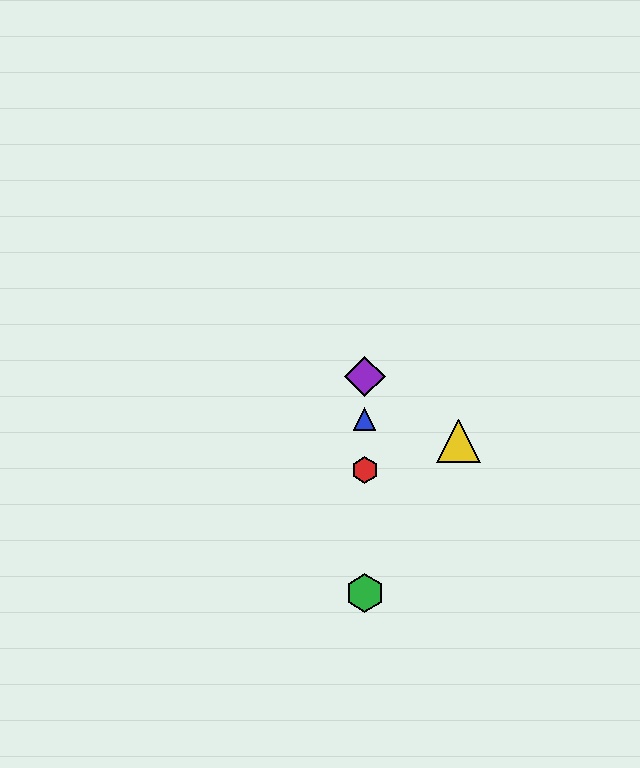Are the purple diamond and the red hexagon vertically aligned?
Yes, both are at x≈365.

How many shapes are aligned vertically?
4 shapes (the red hexagon, the blue triangle, the green hexagon, the purple diamond) are aligned vertically.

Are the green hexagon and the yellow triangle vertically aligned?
No, the green hexagon is at x≈365 and the yellow triangle is at x≈459.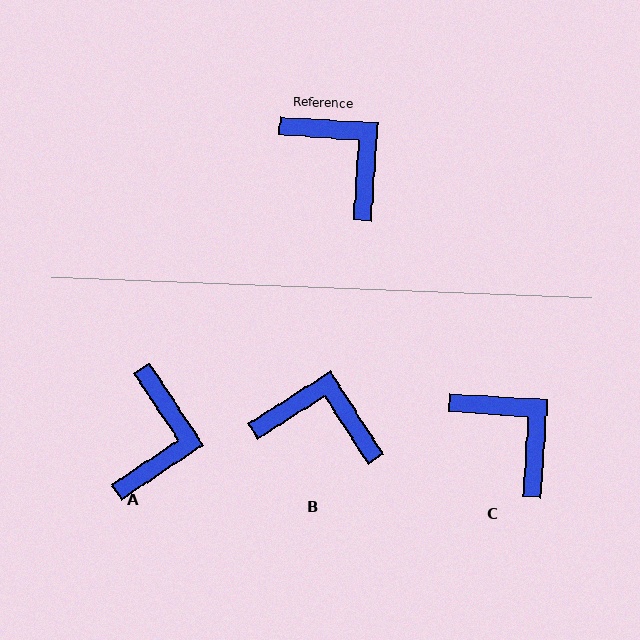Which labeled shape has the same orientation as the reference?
C.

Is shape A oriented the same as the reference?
No, it is off by about 53 degrees.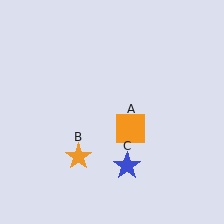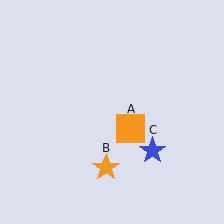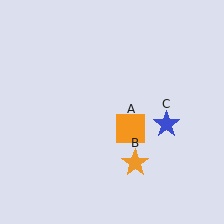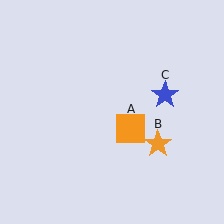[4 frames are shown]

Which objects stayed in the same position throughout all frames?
Orange square (object A) remained stationary.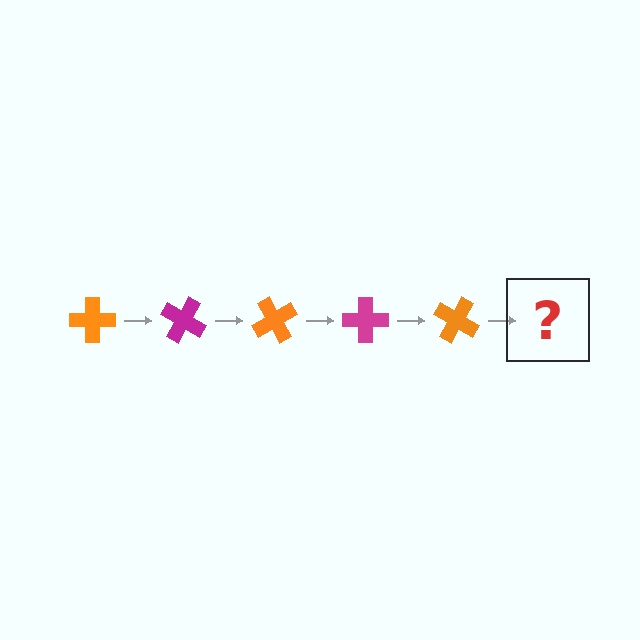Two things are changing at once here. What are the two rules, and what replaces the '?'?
The two rules are that it rotates 30 degrees each step and the color cycles through orange and magenta. The '?' should be a magenta cross, rotated 150 degrees from the start.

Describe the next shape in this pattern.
It should be a magenta cross, rotated 150 degrees from the start.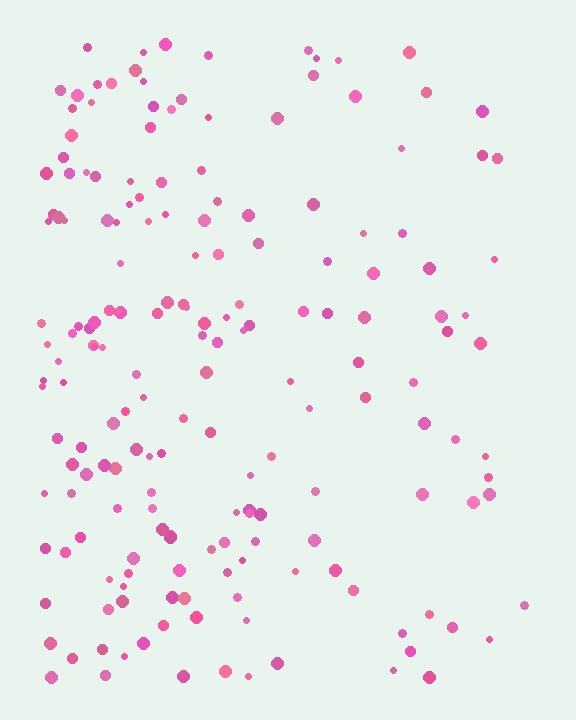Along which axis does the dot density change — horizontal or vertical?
Horizontal.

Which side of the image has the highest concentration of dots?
The left.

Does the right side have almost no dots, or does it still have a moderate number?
Still a moderate number, just noticeably fewer than the left.